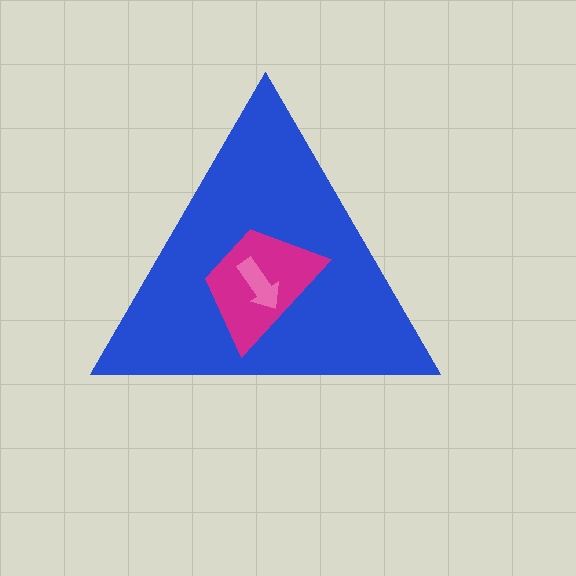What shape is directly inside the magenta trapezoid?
The pink arrow.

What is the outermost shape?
The blue triangle.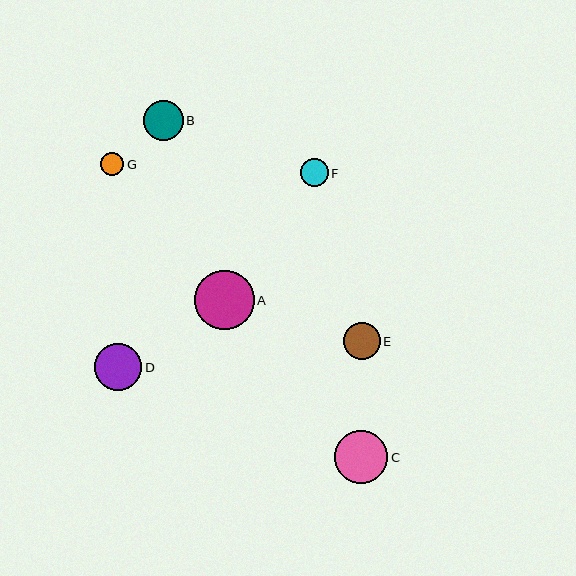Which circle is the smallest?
Circle G is the smallest with a size of approximately 23 pixels.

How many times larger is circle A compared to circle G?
Circle A is approximately 2.6 times the size of circle G.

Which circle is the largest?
Circle A is the largest with a size of approximately 59 pixels.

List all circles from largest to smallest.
From largest to smallest: A, C, D, B, E, F, G.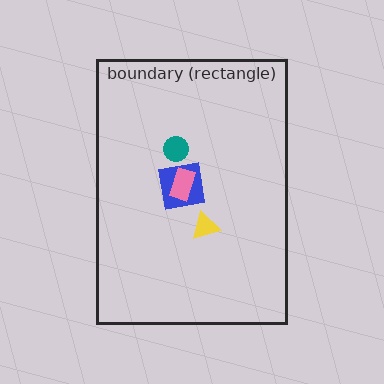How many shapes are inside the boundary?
4 inside, 0 outside.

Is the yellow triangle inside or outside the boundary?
Inside.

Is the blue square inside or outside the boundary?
Inside.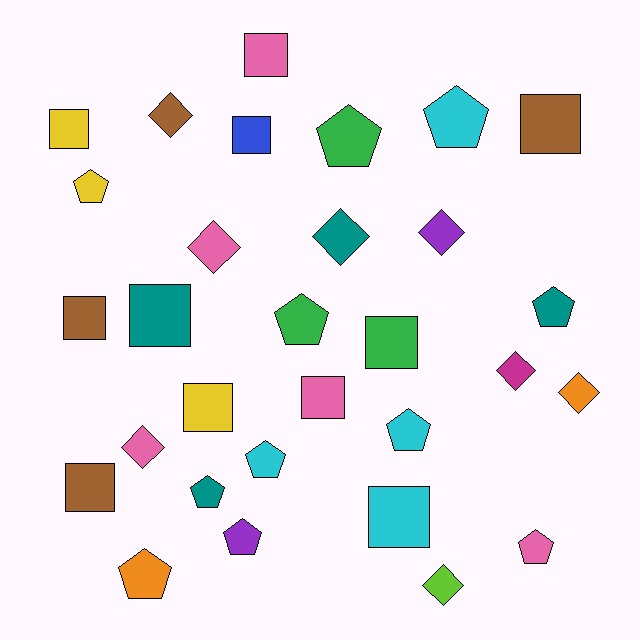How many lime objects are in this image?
There is 1 lime object.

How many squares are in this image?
There are 11 squares.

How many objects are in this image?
There are 30 objects.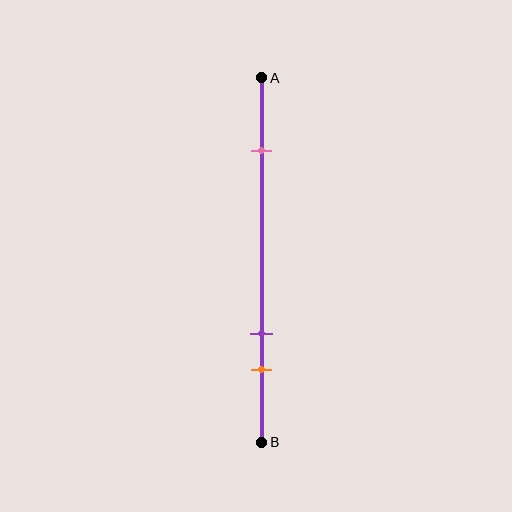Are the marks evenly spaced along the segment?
No, the marks are not evenly spaced.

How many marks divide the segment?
There are 3 marks dividing the segment.